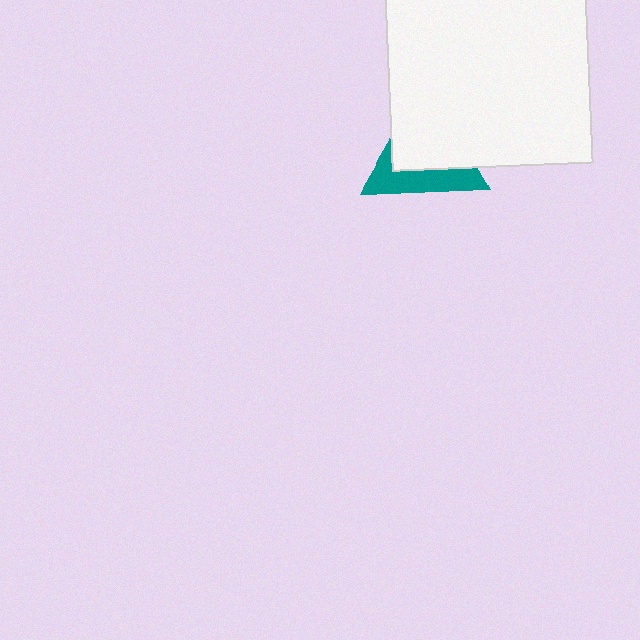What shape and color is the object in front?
The object in front is a white square.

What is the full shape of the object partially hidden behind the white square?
The partially hidden object is a teal triangle.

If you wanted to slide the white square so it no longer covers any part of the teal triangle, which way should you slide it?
Slide it toward the upper-right — that is the most direct way to separate the two shapes.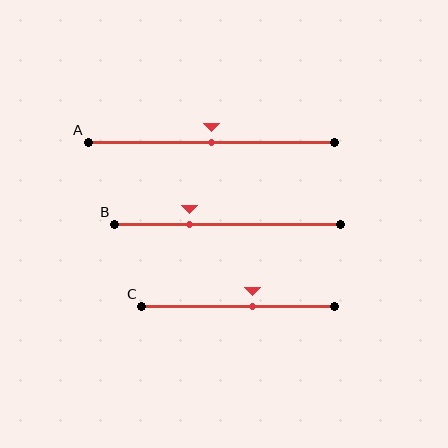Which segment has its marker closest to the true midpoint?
Segment A has its marker closest to the true midpoint.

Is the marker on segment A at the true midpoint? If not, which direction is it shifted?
Yes, the marker on segment A is at the true midpoint.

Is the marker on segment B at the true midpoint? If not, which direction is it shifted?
No, the marker on segment B is shifted to the left by about 17% of the segment length.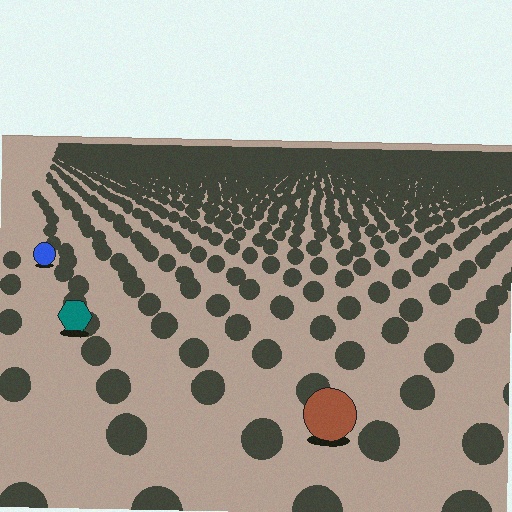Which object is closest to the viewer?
The brown circle is closest. The texture marks near it are larger and more spread out.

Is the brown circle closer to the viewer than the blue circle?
Yes. The brown circle is closer — you can tell from the texture gradient: the ground texture is coarser near it.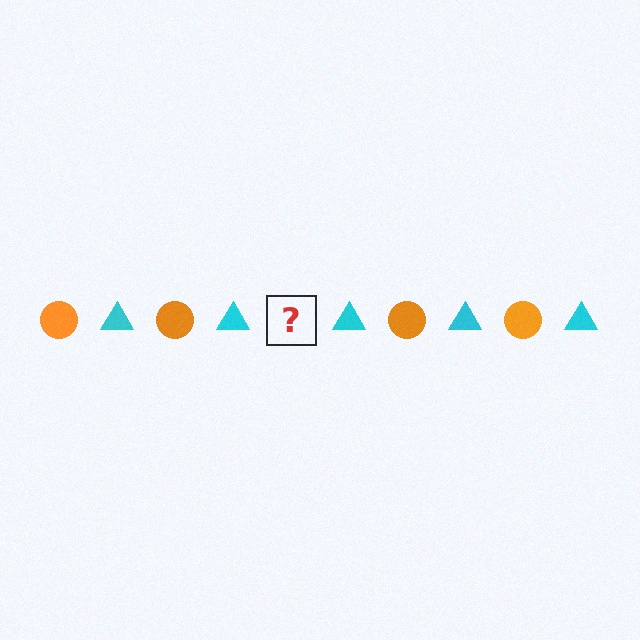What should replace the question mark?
The question mark should be replaced with an orange circle.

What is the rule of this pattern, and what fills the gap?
The rule is that the pattern alternates between orange circle and cyan triangle. The gap should be filled with an orange circle.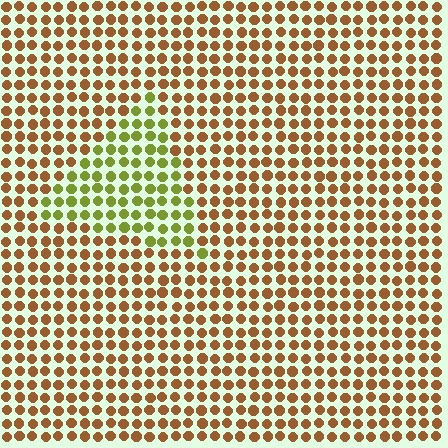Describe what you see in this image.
The image is filled with small brown elements in a uniform arrangement. A triangle-shaped region is visible where the elements are tinted to a slightly different hue, forming a subtle color boundary.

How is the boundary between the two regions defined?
The boundary is defined purely by a slight shift in hue (about 52 degrees). Spacing, size, and orientation are identical on both sides.